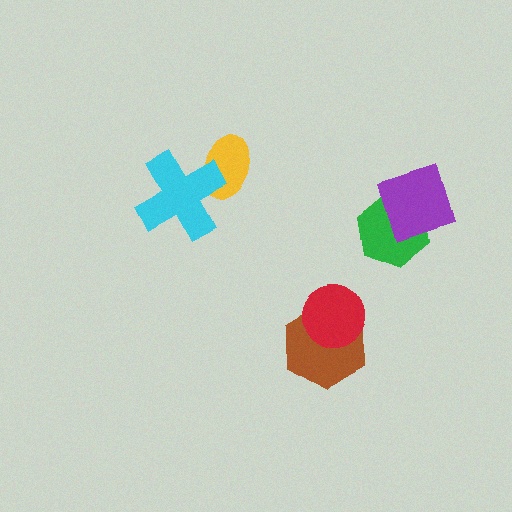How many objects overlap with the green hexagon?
1 object overlaps with the green hexagon.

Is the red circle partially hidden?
No, no other shape covers it.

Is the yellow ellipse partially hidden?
Yes, it is partially covered by another shape.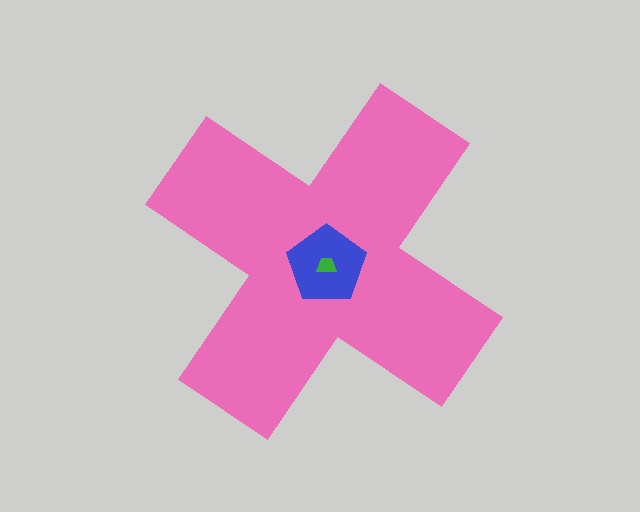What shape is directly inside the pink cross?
The blue pentagon.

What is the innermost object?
The green trapezoid.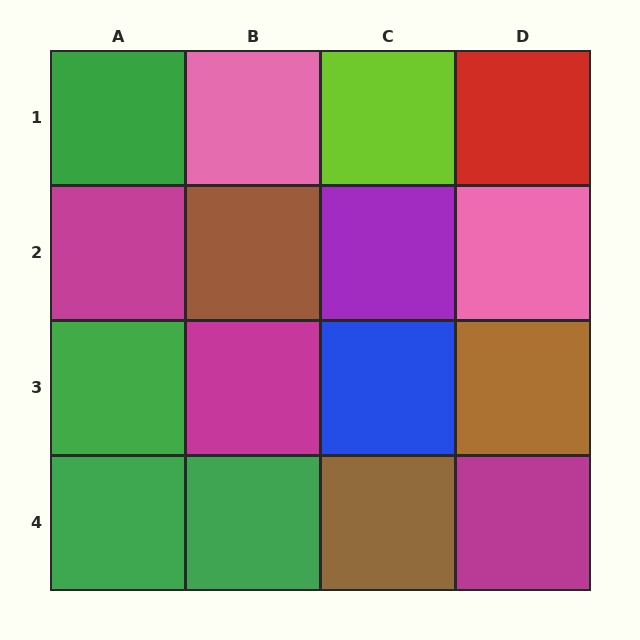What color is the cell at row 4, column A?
Green.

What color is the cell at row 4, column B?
Green.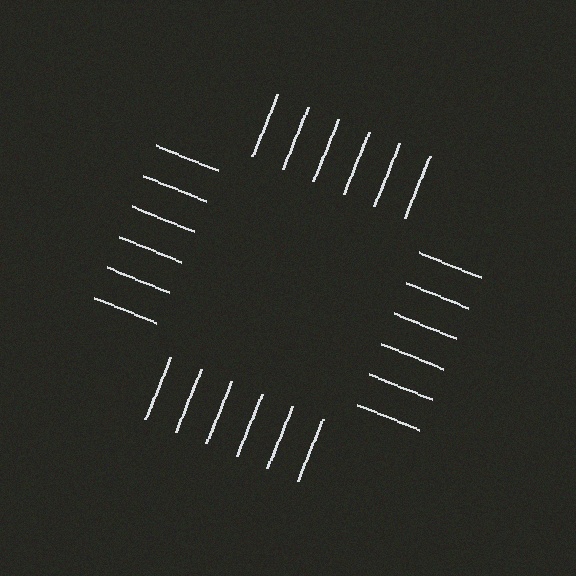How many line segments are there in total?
24 — 6 along each of the 4 edges.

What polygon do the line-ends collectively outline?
An illusory square — the line segments terminate on its edges but no continuous stroke is drawn.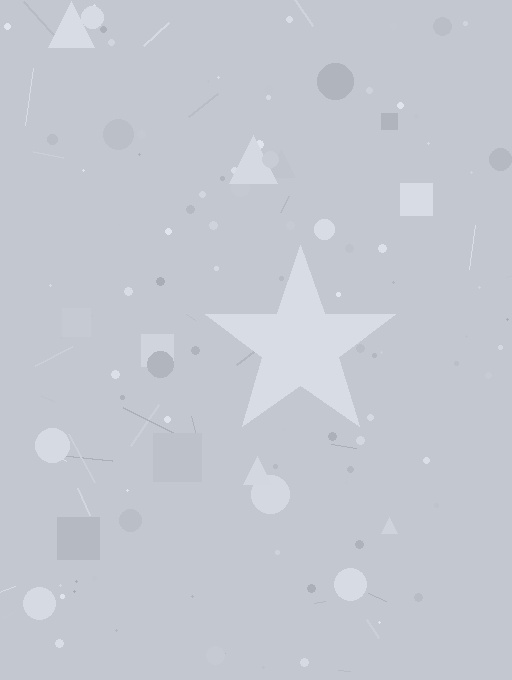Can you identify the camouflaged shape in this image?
The camouflaged shape is a star.